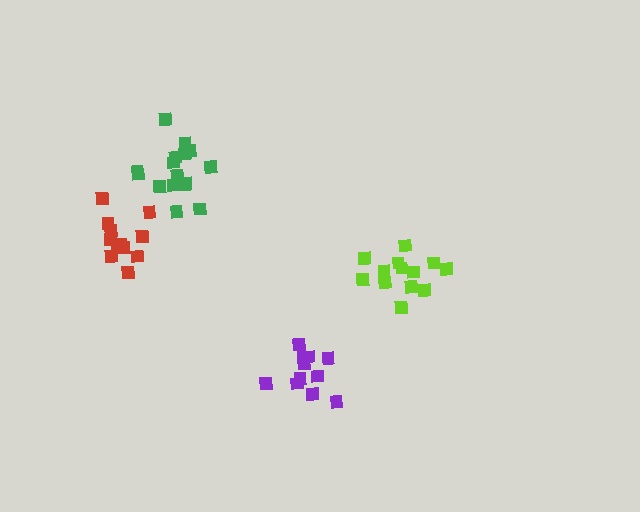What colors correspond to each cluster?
The clusters are colored: green, red, lime, purple.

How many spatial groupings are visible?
There are 4 spatial groupings.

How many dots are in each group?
Group 1: 16 dots, Group 2: 12 dots, Group 3: 13 dots, Group 4: 11 dots (52 total).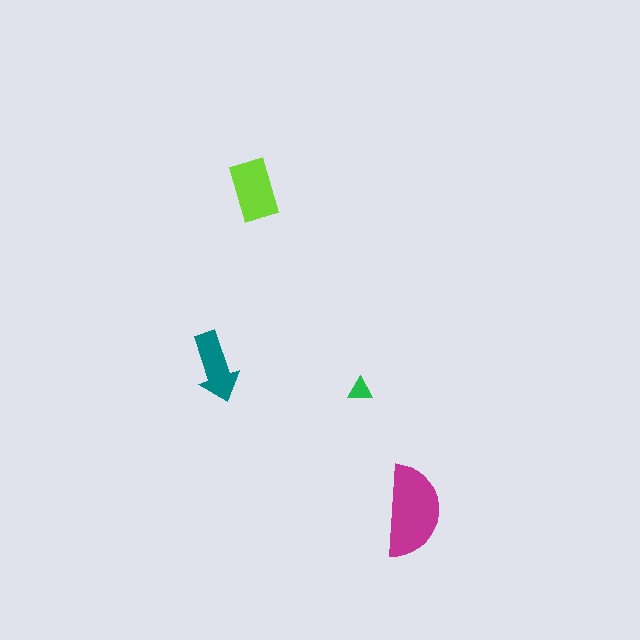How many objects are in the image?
There are 4 objects in the image.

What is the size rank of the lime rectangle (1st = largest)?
2nd.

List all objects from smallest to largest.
The green triangle, the teal arrow, the lime rectangle, the magenta semicircle.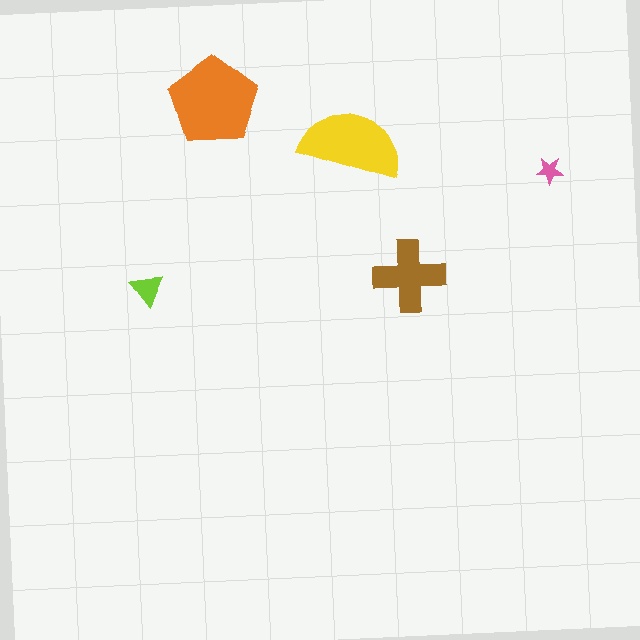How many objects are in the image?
There are 5 objects in the image.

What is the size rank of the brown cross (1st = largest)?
3rd.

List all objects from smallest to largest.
The pink star, the lime triangle, the brown cross, the yellow semicircle, the orange pentagon.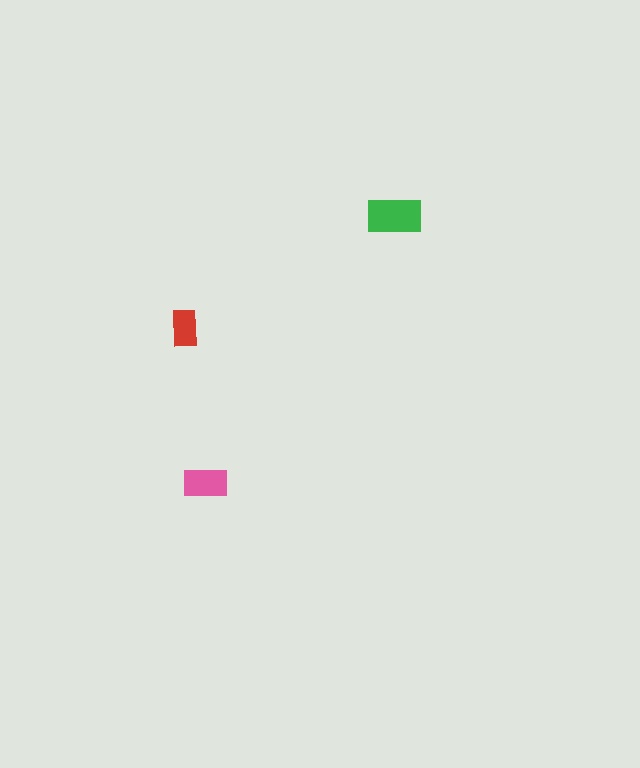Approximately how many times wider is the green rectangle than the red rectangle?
About 1.5 times wider.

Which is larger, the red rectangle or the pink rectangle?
The pink one.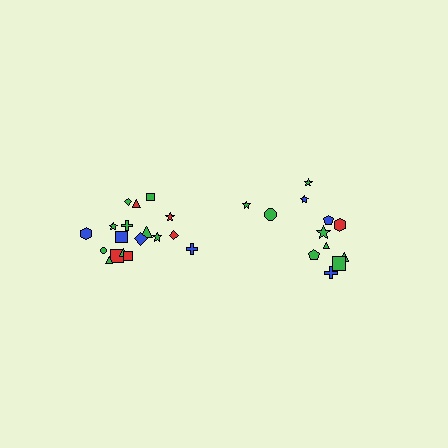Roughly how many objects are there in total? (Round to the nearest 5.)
Roughly 30 objects in total.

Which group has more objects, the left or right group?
The left group.